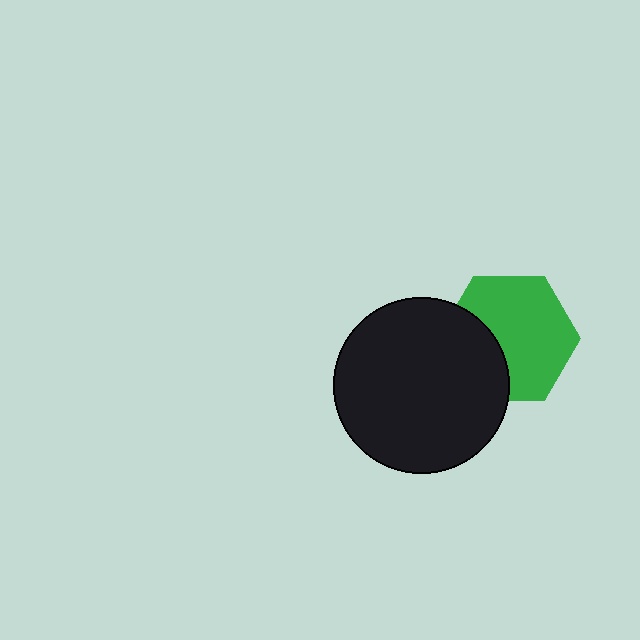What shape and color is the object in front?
The object in front is a black circle.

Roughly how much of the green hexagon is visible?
Most of it is visible (roughly 68%).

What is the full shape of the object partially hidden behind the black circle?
The partially hidden object is a green hexagon.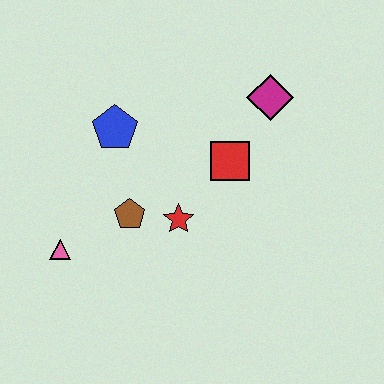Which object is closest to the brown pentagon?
The red star is closest to the brown pentagon.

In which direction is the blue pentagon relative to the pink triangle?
The blue pentagon is above the pink triangle.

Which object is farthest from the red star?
The magenta diamond is farthest from the red star.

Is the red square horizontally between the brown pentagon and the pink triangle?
No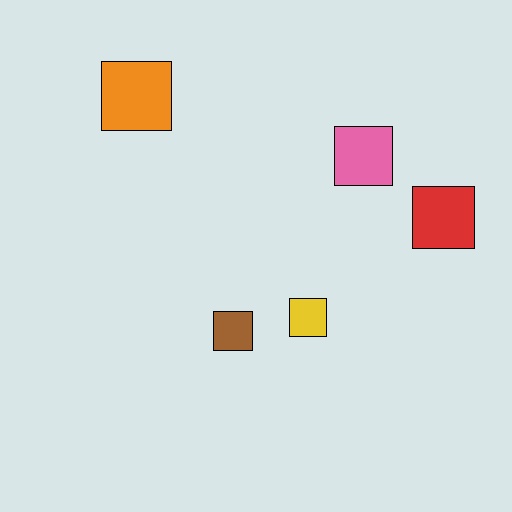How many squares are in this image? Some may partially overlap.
There are 5 squares.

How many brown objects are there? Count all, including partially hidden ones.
There is 1 brown object.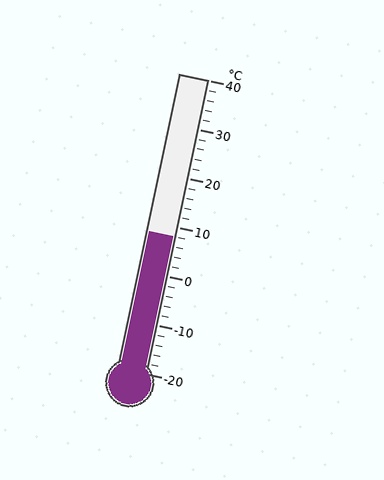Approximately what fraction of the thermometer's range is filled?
The thermometer is filled to approximately 45% of its range.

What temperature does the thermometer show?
The thermometer shows approximately 8°C.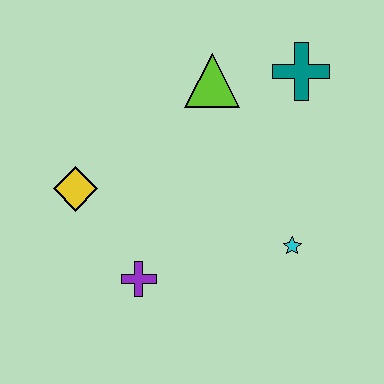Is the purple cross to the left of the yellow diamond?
No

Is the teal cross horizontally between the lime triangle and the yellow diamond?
No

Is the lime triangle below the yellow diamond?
No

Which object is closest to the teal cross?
The lime triangle is closest to the teal cross.